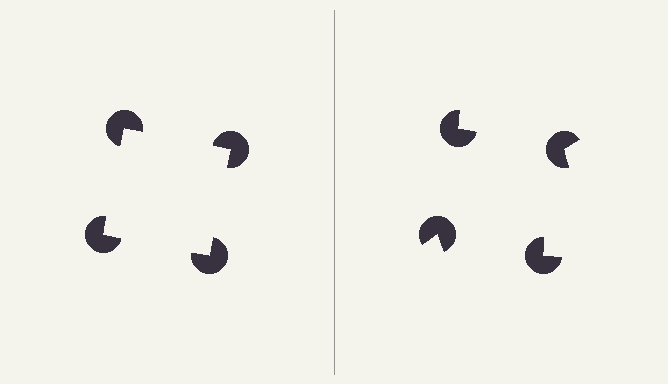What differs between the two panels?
The pac-man discs are positioned identically on both sides; only the wedge orientations differ. On the left they align to a square; on the right they are misaligned.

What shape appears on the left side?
An illusory square.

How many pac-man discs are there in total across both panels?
8 — 4 on each side.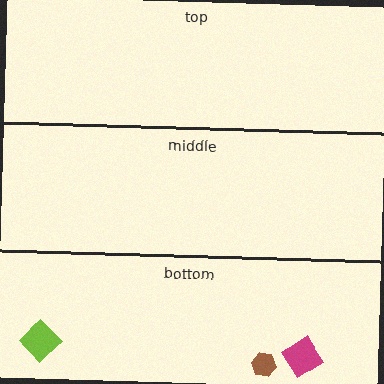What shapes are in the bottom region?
The brown hexagon, the lime diamond, the magenta diamond.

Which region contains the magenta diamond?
The bottom region.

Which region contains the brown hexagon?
The bottom region.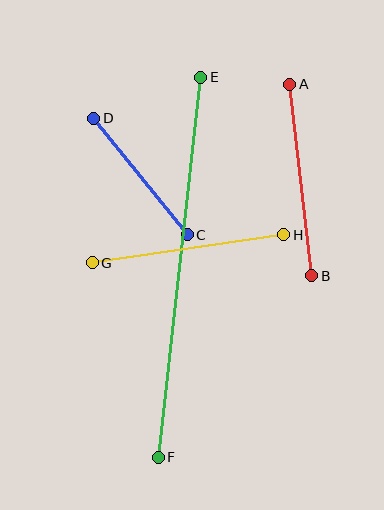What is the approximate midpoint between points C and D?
The midpoint is at approximately (141, 177) pixels.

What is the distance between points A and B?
The distance is approximately 193 pixels.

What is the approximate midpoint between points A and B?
The midpoint is at approximately (301, 180) pixels.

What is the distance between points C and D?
The distance is approximately 149 pixels.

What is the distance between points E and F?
The distance is approximately 383 pixels.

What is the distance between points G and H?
The distance is approximately 193 pixels.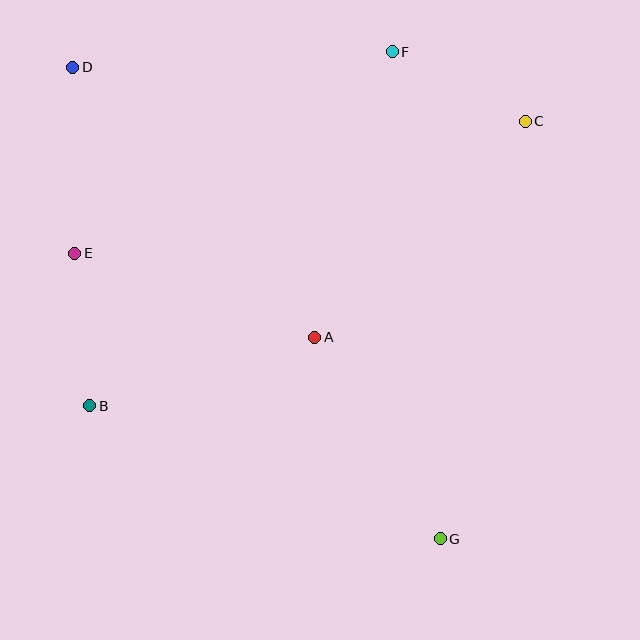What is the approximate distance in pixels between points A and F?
The distance between A and F is approximately 295 pixels.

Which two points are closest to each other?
Points C and F are closest to each other.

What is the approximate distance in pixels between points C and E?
The distance between C and E is approximately 469 pixels.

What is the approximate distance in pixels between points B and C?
The distance between B and C is approximately 520 pixels.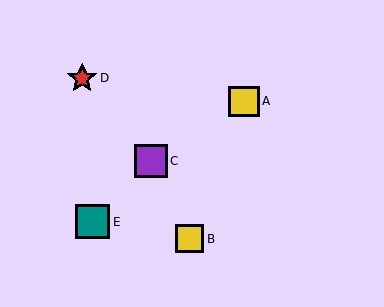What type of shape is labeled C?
Shape C is a purple square.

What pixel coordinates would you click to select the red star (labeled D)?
Click at (82, 78) to select the red star D.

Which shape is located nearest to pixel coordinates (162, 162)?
The purple square (labeled C) at (151, 161) is nearest to that location.